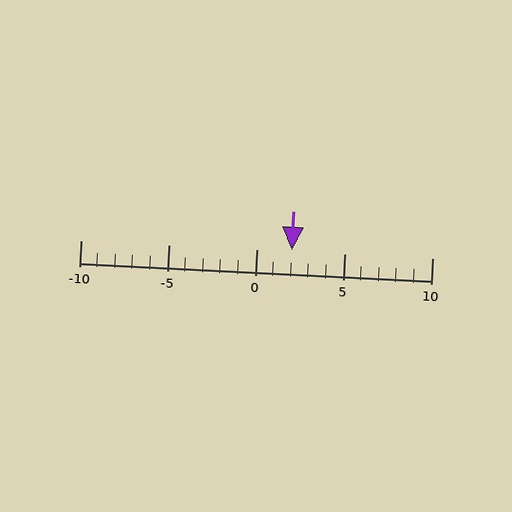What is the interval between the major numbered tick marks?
The major tick marks are spaced 5 units apart.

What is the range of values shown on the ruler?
The ruler shows values from -10 to 10.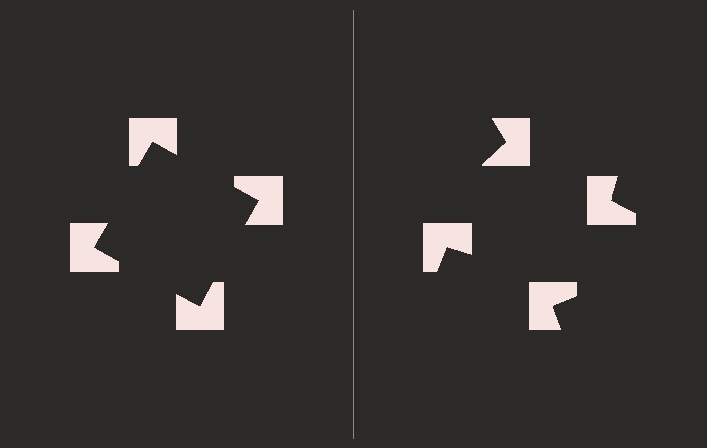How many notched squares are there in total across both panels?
8 — 4 on each side.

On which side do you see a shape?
An illusory square appears on the left side. On the right side the wedge cuts are rotated, so no coherent shape forms.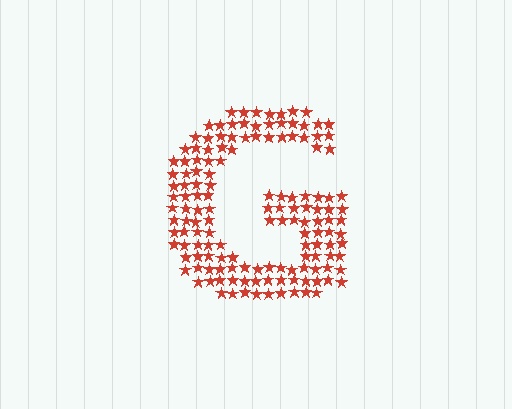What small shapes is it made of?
It is made of small stars.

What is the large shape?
The large shape is the letter G.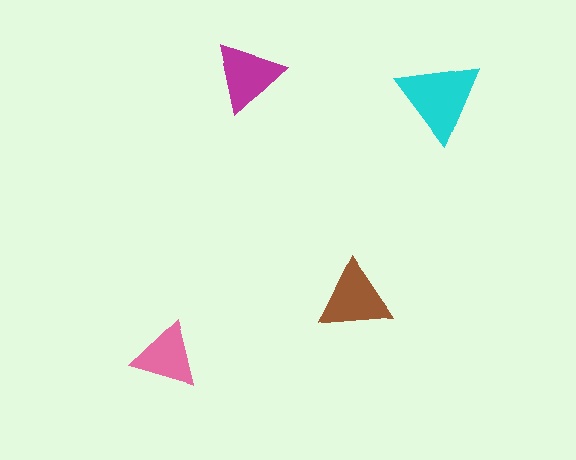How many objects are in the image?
There are 4 objects in the image.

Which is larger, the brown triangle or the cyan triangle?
The cyan one.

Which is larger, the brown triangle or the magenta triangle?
The brown one.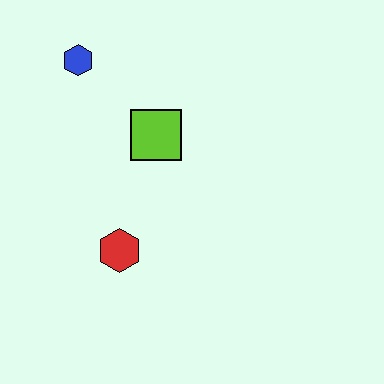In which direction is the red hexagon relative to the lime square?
The red hexagon is below the lime square.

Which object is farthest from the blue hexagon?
The red hexagon is farthest from the blue hexagon.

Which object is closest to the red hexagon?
The lime square is closest to the red hexagon.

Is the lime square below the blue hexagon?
Yes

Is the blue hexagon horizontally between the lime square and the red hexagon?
No